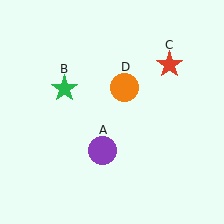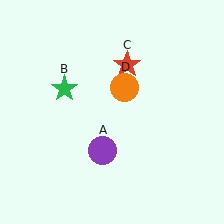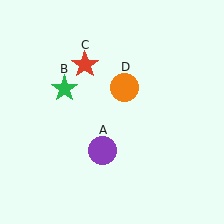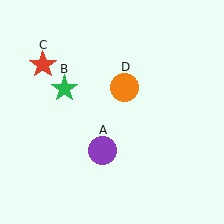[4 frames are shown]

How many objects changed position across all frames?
1 object changed position: red star (object C).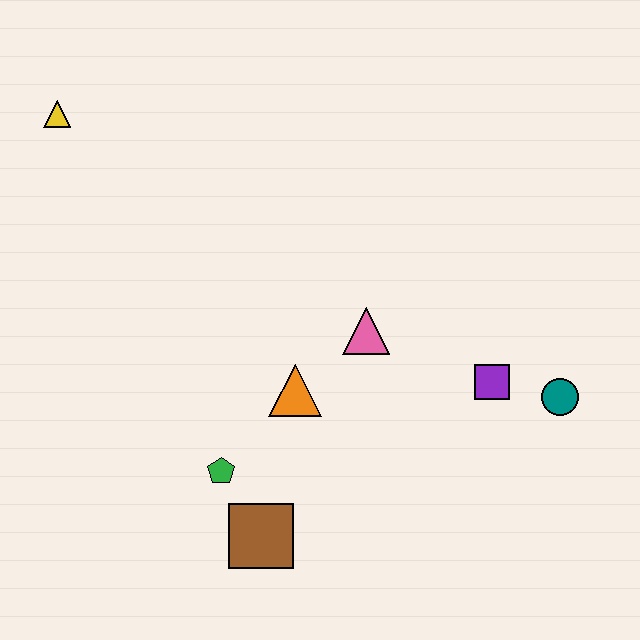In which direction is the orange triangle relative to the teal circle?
The orange triangle is to the left of the teal circle.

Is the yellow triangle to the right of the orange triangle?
No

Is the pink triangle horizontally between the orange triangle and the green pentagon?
No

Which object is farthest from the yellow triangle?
The teal circle is farthest from the yellow triangle.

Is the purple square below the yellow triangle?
Yes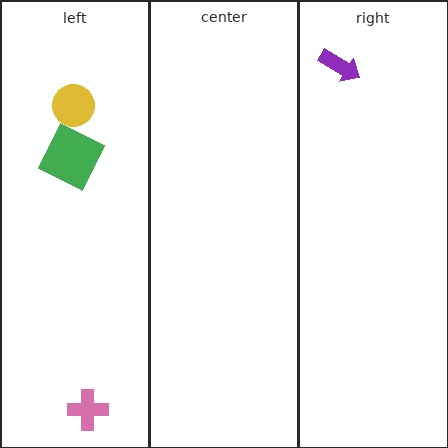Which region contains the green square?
The left region.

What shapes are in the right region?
The purple arrow.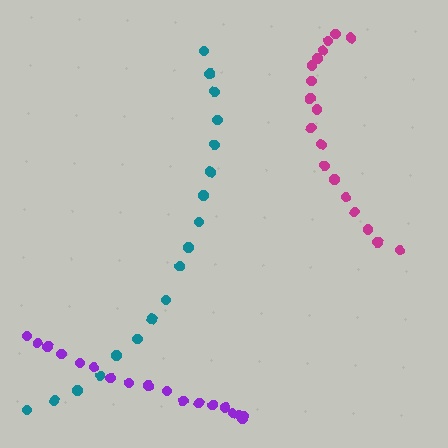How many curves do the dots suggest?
There are 3 distinct paths.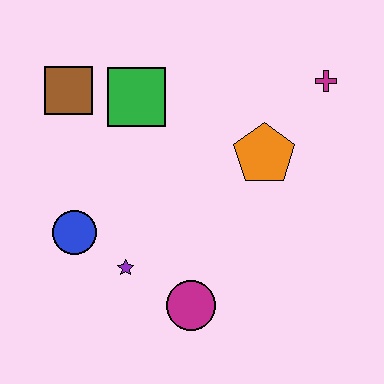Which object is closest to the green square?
The brown square is closest to the green square.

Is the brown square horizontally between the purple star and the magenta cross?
No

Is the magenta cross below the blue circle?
No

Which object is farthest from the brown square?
The magenta cross is farthest from the brown square.